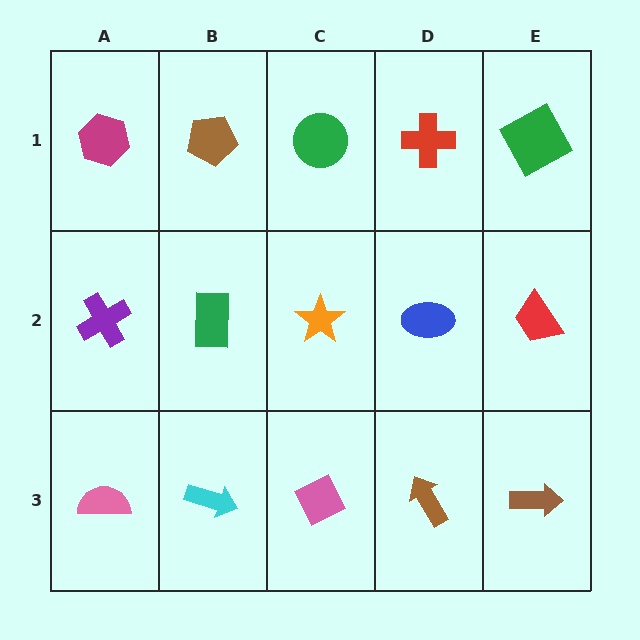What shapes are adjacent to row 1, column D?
A blue ellipse (row 2, column D), a green circle (row 1, column C), a green square (row 1, column E).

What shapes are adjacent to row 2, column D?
A red cross (row 1, column D), a brown arrow (row 3, column D), an orange star (row 2, column C), a red trapezoid (row 2, column E).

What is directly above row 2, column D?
A red cross.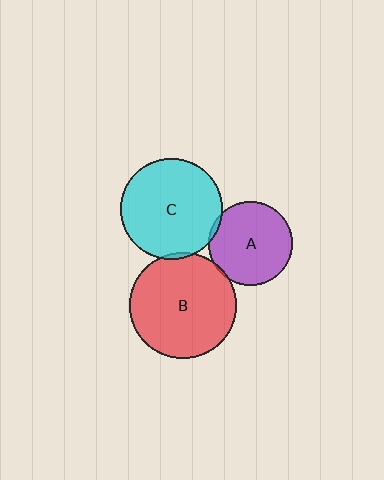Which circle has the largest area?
Circle B (red).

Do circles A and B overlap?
Yes.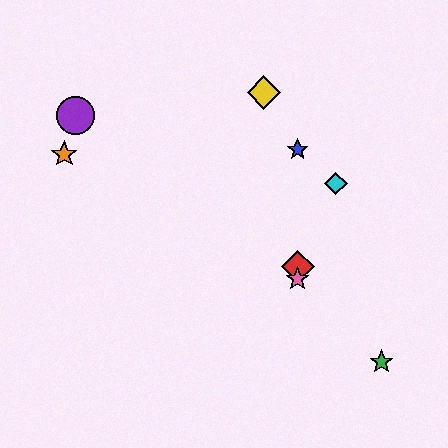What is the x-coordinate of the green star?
The green star is at x≈382.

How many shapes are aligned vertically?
3 shapes (the red diamond, the blue star, the pink star) are aligned vertically.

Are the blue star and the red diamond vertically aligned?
Yes, both are at x≈298.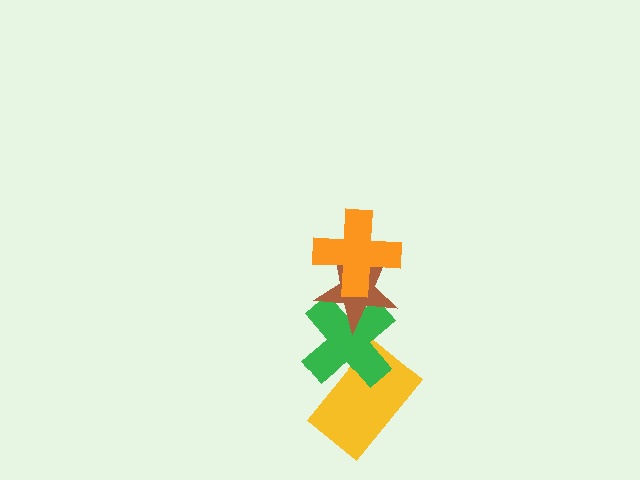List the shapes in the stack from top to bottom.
From top to bottom: the orange cross, the brown star, the green cross, the yellow rectangle.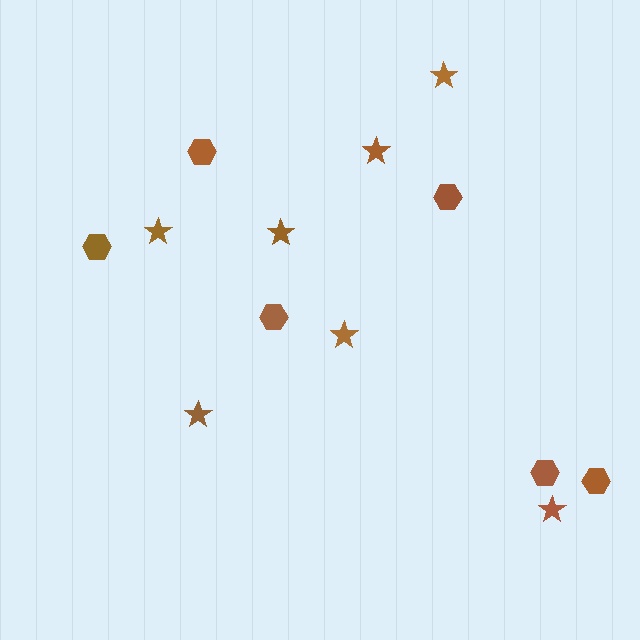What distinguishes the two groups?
There are 2 groups: one group of hexagons (6) and one group of stars (7).